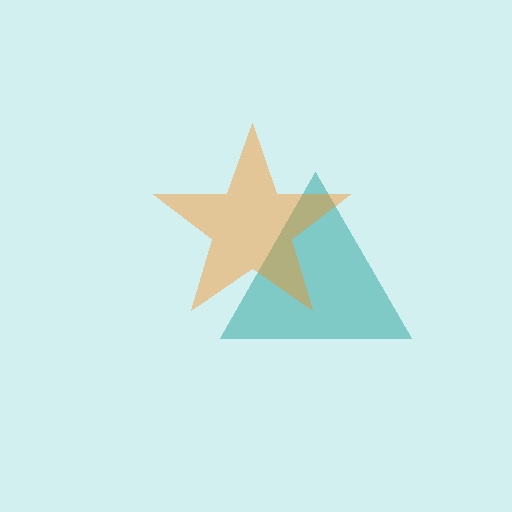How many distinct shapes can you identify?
There are 2 distinct shapes: a teal triangle, an orange star.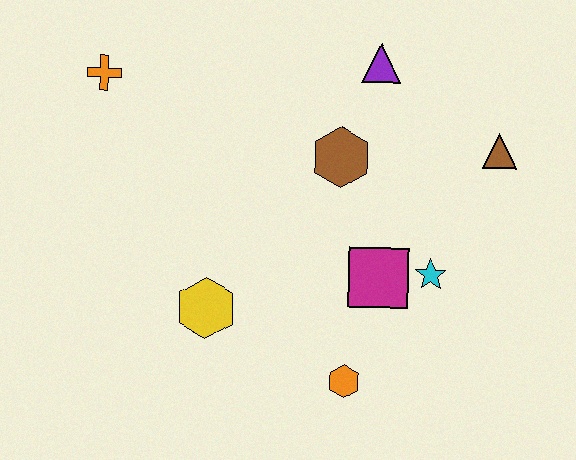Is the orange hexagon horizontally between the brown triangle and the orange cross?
Yes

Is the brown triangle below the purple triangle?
Yes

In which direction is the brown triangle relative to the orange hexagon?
The brown triangle is above the orange hexagon.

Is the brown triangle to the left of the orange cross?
No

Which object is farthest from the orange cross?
The brown triangle is farthest from the orange cross.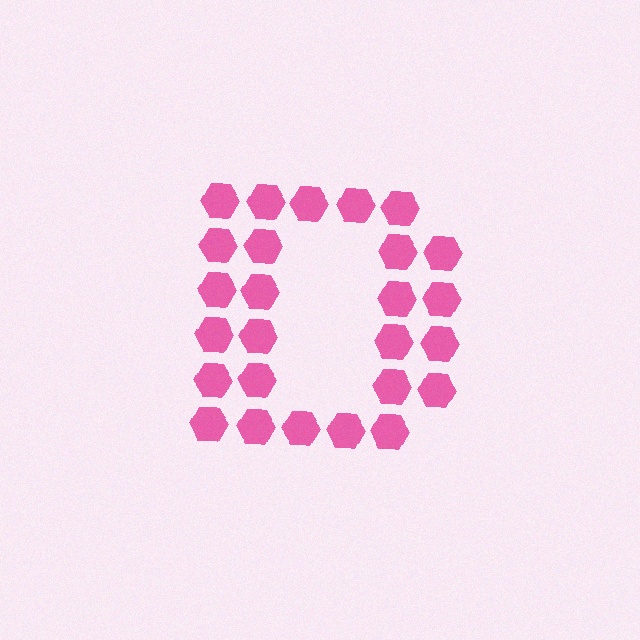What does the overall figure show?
The overall figure shows the letter D.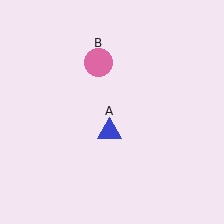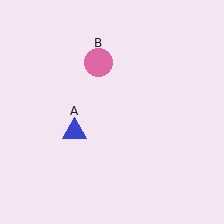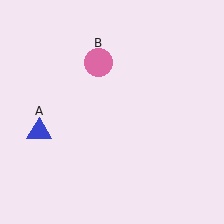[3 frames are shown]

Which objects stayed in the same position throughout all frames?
Pink circle (object B) remained stationary.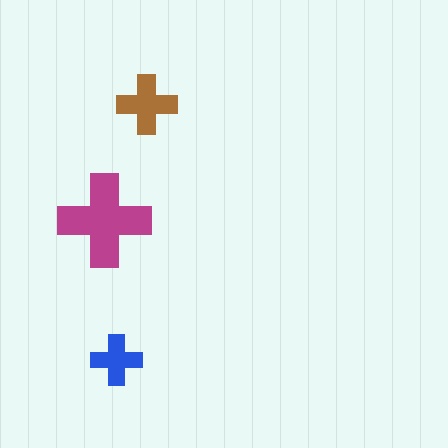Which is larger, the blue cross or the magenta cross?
The magenta one.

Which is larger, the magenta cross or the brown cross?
The magenta one.